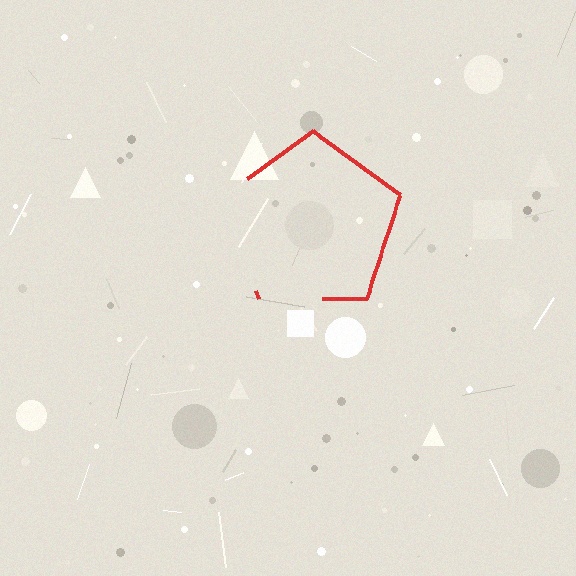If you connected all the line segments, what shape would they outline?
They would outline a pentagon.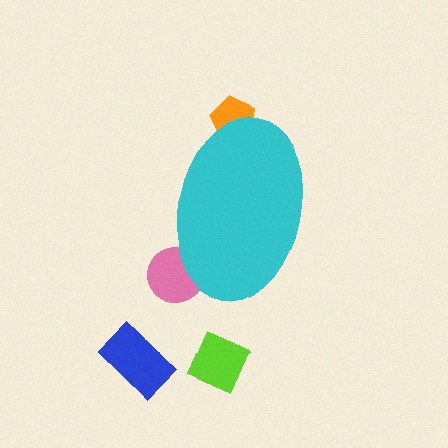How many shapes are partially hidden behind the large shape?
2 shapes are partially hidden.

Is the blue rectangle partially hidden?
No, the blue rectangle is fully visible.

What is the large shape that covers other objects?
A cyan ellipse.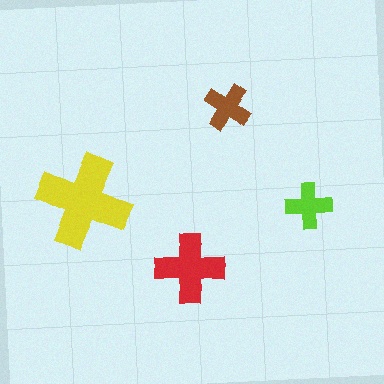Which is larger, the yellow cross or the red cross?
The yellow one.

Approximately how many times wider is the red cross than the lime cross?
About 1.5 times wider.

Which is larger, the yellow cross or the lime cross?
The yellow one.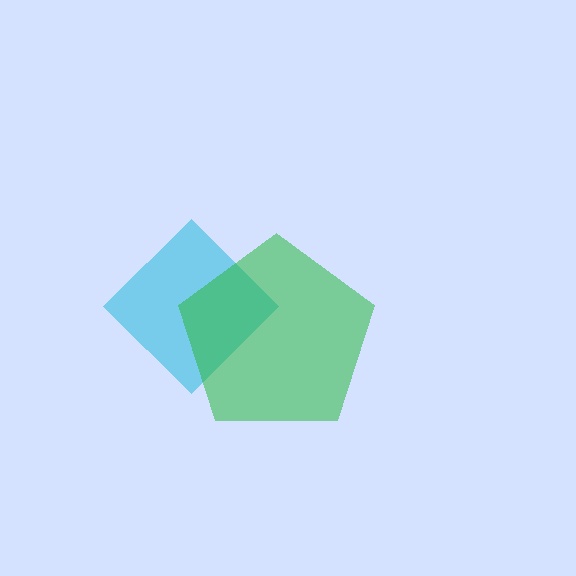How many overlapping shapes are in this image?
There are 2 overlapping shapes in the image.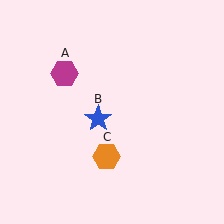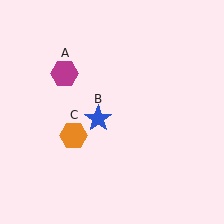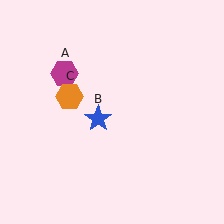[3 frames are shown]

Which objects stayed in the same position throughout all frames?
Magenta hexagon (object A) and blue star (object B) remained stationary.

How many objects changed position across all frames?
1 object changed position: orange hexagon (object C).